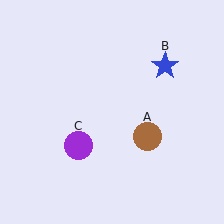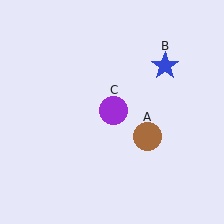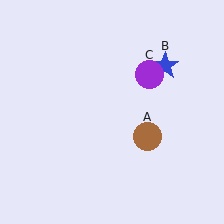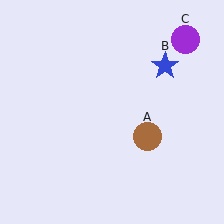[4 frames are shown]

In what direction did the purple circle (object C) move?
The purple circle (object C) moved up and to the right.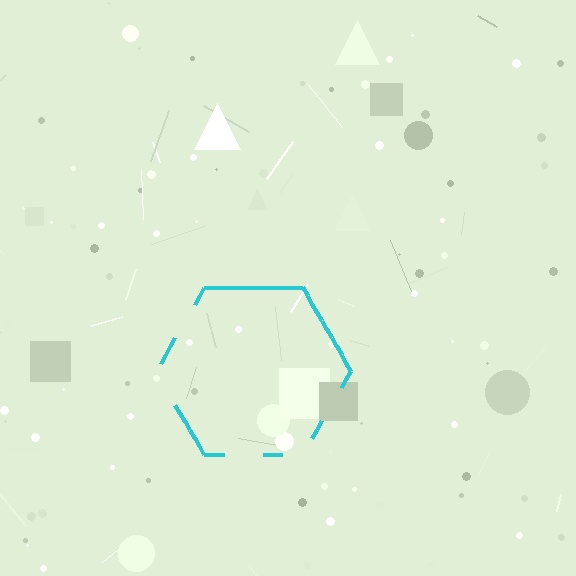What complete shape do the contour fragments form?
The contour fragments form a hexagon.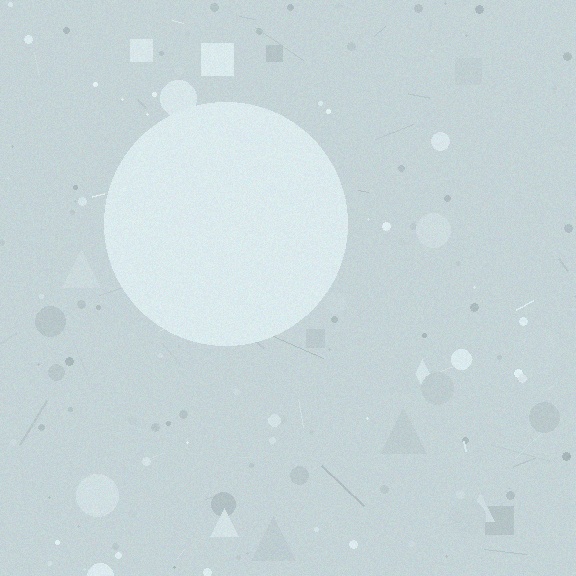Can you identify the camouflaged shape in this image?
The camouflaged shape is a circle.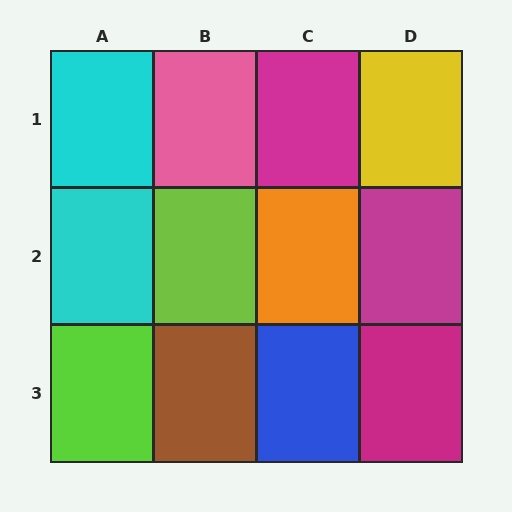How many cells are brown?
1 cell is brown.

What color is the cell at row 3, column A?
Lime.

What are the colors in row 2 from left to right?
Cyan, lime, orange, magenta.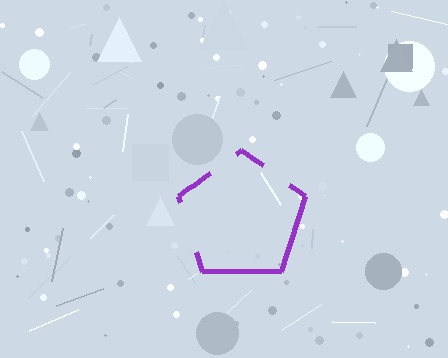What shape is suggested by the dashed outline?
The dashed outline suggests a pentagon.